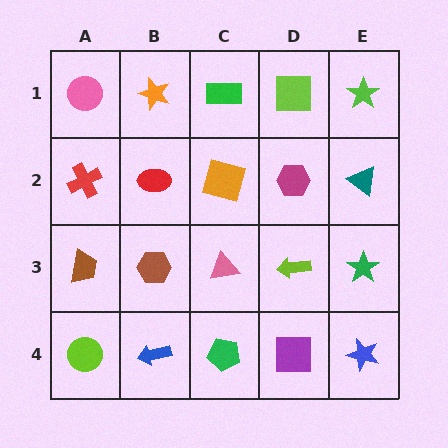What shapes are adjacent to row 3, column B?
A red ellipse (row 2, column B), a blue arrow (row 4, column B), a brown trapezoid (row 3, column A), a pink triangle (row 3, column C).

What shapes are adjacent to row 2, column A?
A pink circle (row 1, column A), a brown trapezoid (row 3, column A), a red ellipse (row 2, column B).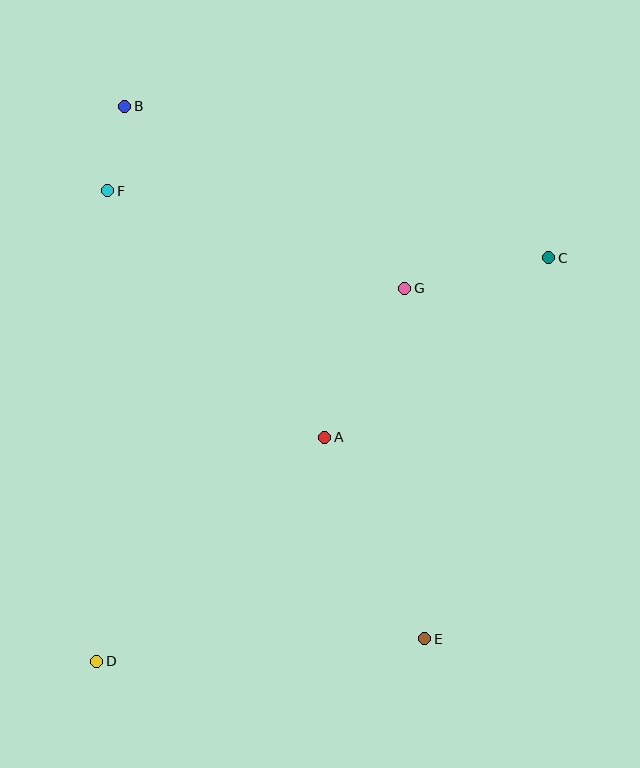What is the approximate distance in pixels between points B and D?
The distance between B and D is approximately 555 pixels.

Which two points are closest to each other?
Points B and F are closest to each other.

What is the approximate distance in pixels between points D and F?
The distance between D and F is approximately 470 pixels.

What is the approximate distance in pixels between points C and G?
The distance between C and G is approximately 147 pixels.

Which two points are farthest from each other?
Points B and E are farthest from each other.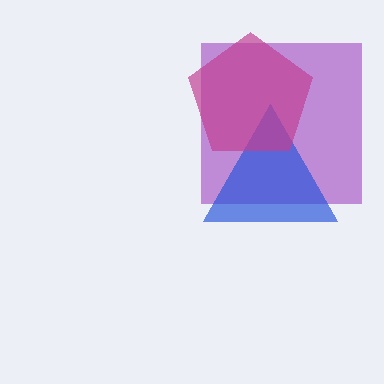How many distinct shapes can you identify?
There are 3 distinct shapes: a purple square, a blue triangle, a magenta pentagon.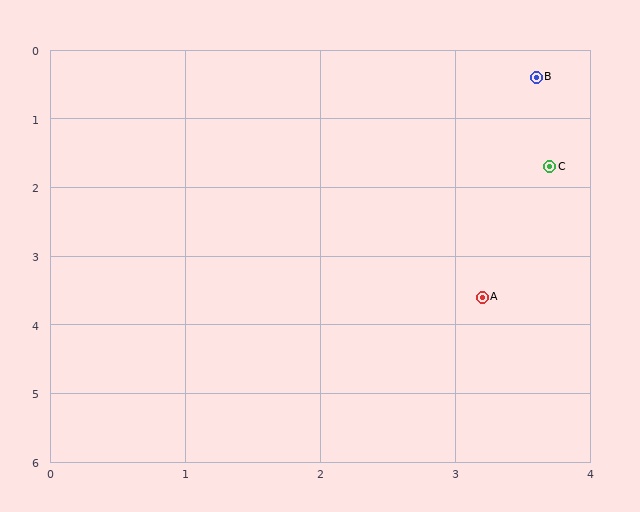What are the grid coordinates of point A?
Point A is at approximately (3.2, 3.6).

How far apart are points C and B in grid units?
Points C and B are about 1.3 grid units apart.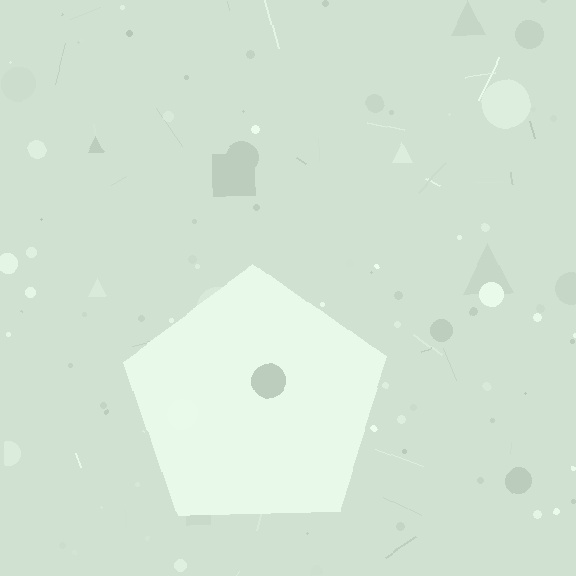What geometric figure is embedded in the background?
A pentagon is embedded in the background.